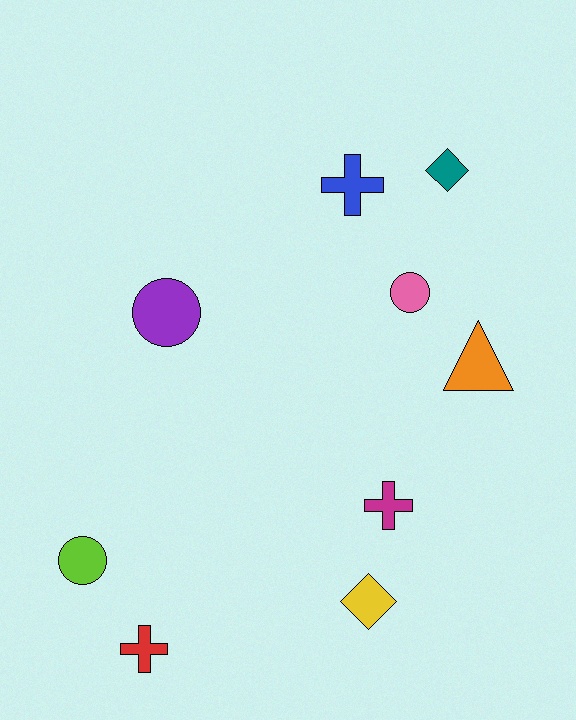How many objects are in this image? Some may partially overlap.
There are 9 objects.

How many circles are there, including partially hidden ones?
There are 3 circles.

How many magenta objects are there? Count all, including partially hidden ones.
There is 1 magenta object.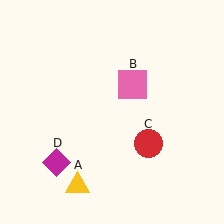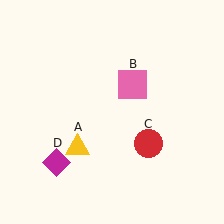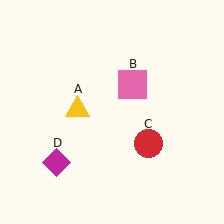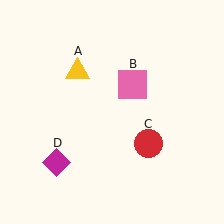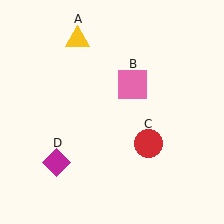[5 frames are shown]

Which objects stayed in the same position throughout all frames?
Pink square (object B) and red circle (object C) and magenta diamond (object D) remained stationary.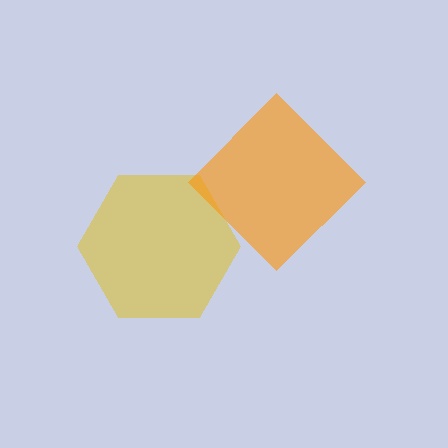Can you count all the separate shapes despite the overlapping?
Yes, there are 2 separate shapes.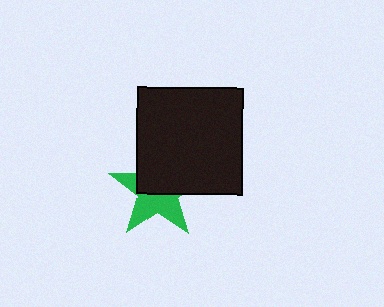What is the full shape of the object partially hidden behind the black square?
The partially hidden object is a green star.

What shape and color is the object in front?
The object in front is a black square.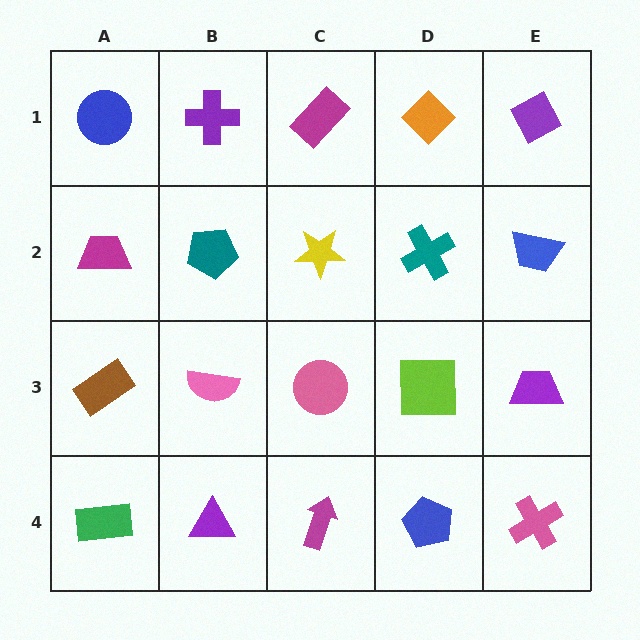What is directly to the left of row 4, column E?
A blue pentagon.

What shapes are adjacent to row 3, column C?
A yellow star (row 2, column C), a magenta arrow (row 4, column C), a pink semicircle (row 3, column B), a lime square (row 3, column D).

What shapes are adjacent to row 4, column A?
A brown rectangle (row 3, column A), a purple triangle (row 4, column B).